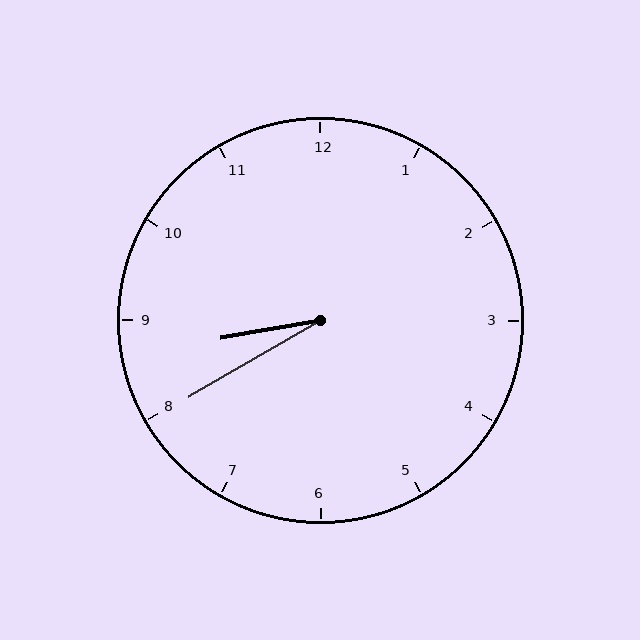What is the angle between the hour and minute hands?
Approximately 20 degrees.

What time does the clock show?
8:40.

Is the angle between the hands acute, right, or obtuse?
It is acute.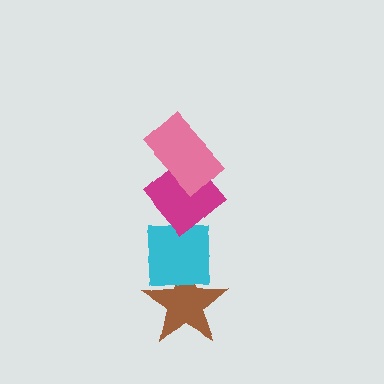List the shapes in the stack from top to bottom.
From top to bottom: the pink rectangle, the magenta diamond, the cyan square, the brown star.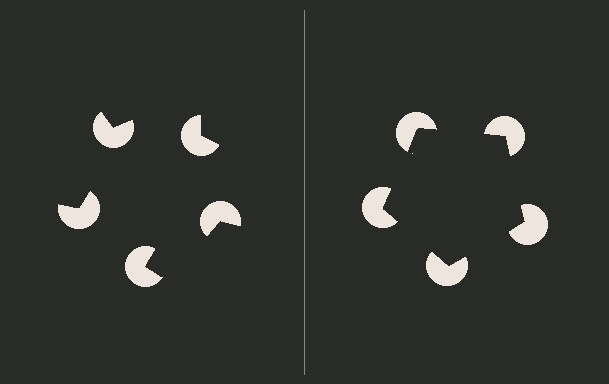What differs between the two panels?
The pac-man discs are positioned identically on both sides; only the wedge orientations differ. On the right they align to a pentagon; on the left they are misaligned.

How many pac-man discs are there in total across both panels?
10 — 5 on each side.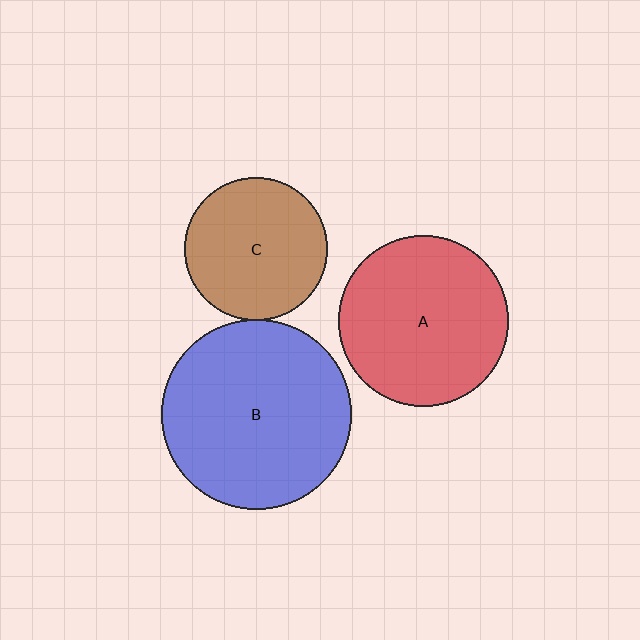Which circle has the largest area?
Circle B (blue).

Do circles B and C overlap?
Yes.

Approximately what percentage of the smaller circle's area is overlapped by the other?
Approximately 5%.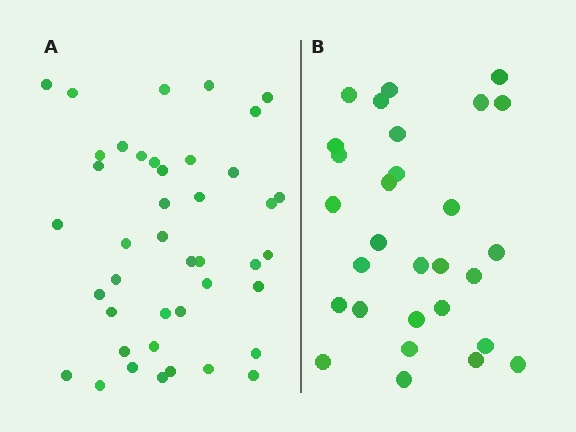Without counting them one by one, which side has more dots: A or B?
Region A (the left region) has more dots.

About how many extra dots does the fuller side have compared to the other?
Region A has approximately 15 more dots than region B.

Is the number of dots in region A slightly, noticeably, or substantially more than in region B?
Region A has noticeably more, but not dramatically so. The ratio is roughly 1.4 to 1.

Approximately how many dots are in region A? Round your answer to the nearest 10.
About 40 dots. (The exact count is 42, which rounds to 40.)